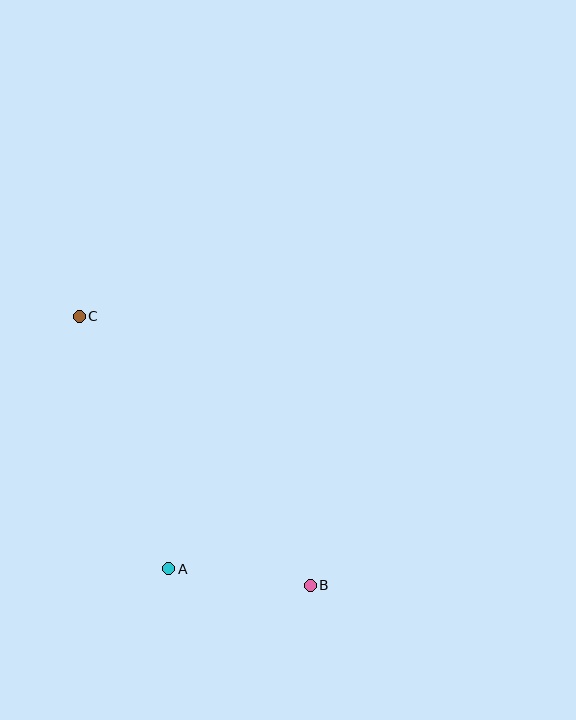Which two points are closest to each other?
Points A and B are closest to each other.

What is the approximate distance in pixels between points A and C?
The distance between A and C is approximately 268 pixels.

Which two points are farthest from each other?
Points B and C are farthest from each other.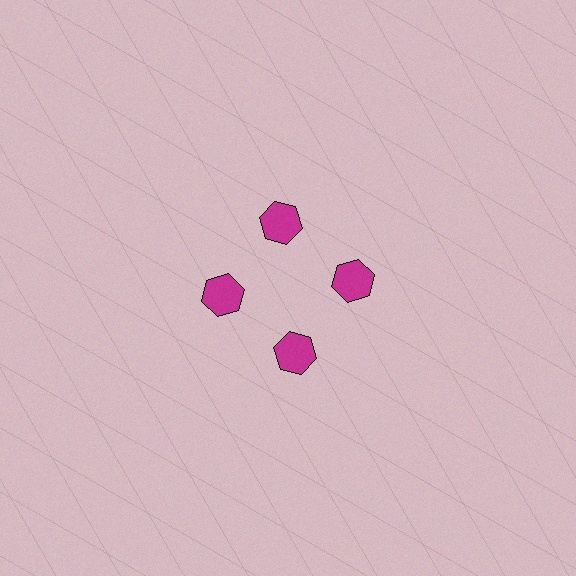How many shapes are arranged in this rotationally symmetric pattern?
There are 4 shapes, arranged in 4 groups of 1.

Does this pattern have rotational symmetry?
Yes, this pattern has 4-fold rotational symmetry. It looks the same after rotating 90 degrees around the center.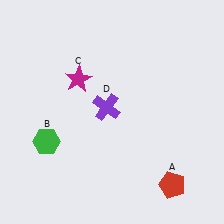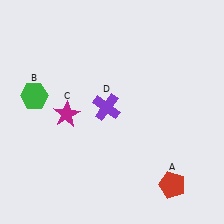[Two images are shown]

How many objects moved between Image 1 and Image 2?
2 objects moved between the two images.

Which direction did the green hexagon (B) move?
The green hexagon (B) moved up.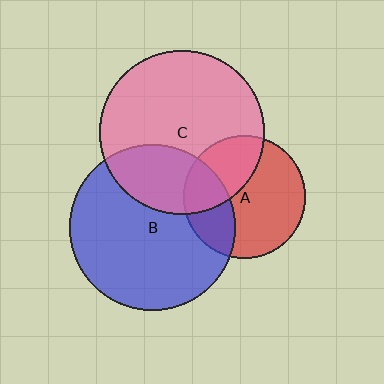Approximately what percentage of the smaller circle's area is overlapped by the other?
Approximately 35%.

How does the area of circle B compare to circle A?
Approximately 1.8 times.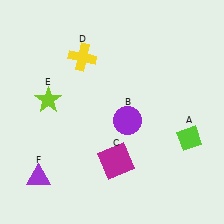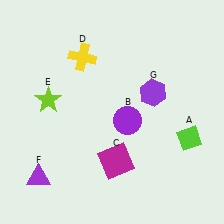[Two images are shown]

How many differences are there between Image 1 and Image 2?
There is 1 difference between the two images.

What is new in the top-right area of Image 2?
A purple hexagon (G) was added in the top-right area of Image 2.